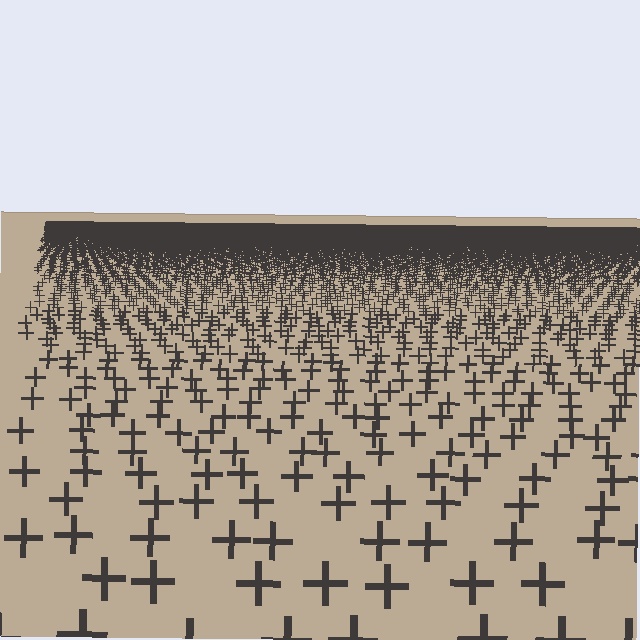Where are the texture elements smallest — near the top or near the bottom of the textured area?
Near the top.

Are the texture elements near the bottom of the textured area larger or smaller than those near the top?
Larger. Near the bottom, elements are closer to the viewer and appear at a bigger on-screen size.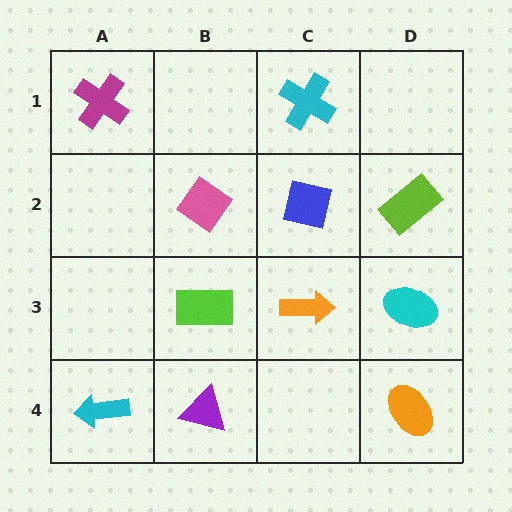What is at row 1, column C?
A cyan cross.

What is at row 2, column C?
A blue square.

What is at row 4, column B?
A purple triangle.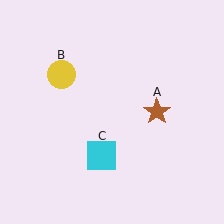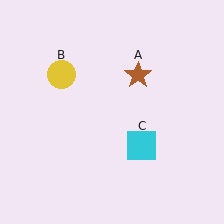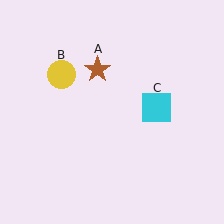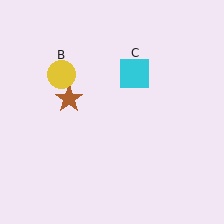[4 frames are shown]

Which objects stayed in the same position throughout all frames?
Yellow circle (object B) remained stationary.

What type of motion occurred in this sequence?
The brown star (object A), cyan square (object C) rotated counterclockwise around the center of the scene.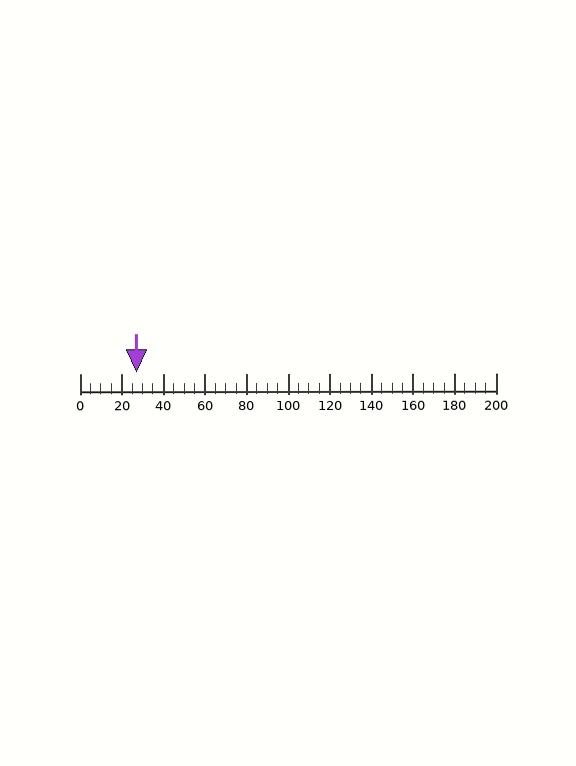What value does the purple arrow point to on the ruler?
The purple arrow points to approximately 27.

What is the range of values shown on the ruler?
The ruler shows values from 0 to 200.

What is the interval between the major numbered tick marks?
The major tick marks are spaced 20 units apart.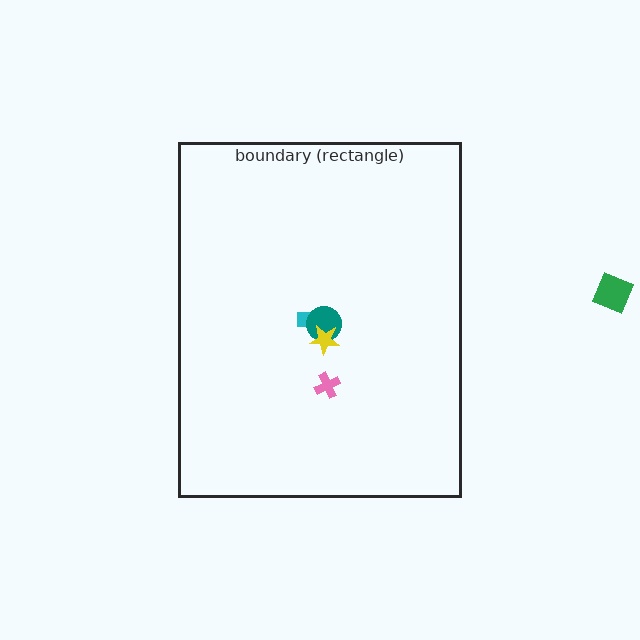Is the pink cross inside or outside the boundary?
Inside.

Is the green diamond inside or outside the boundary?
Outside.